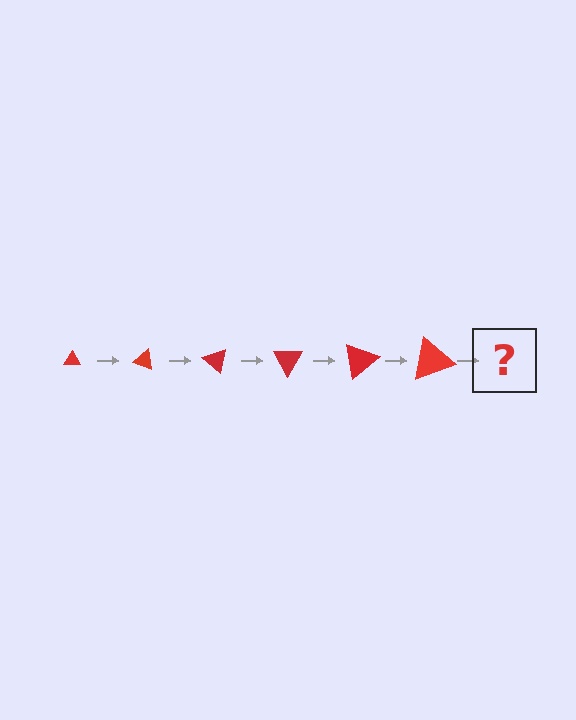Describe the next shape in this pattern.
It should be a triangle, larger than the previous one and rotated 120 degrees from the start.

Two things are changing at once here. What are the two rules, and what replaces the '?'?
The two rules are that the triangle grows larger each step and it rotates 20 degrees each step. The '?' should be a triangle, larger than the previous one and rotated 120 degrees from the start.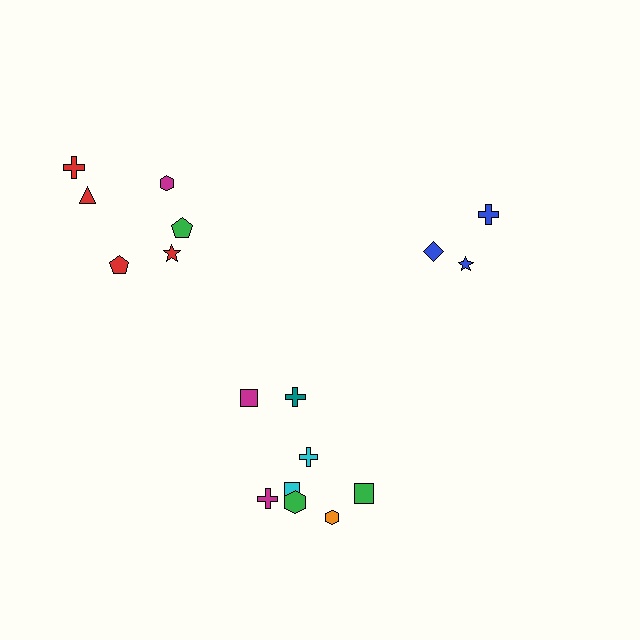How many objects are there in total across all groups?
There are 17 objects.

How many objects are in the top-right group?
There are 3 objects.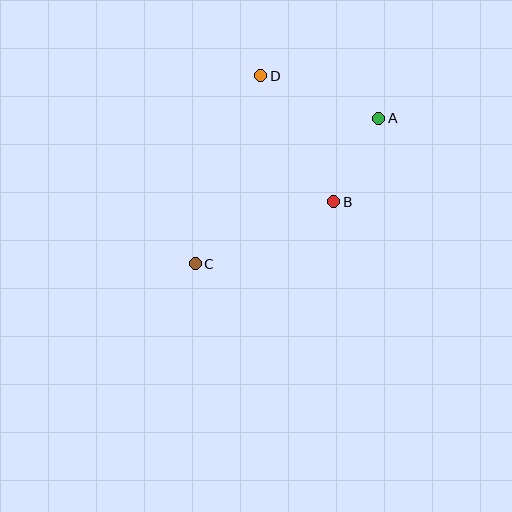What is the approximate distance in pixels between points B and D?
The distance between B and D is approximately 146 pixels.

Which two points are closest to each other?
Points A and B are closest to each other.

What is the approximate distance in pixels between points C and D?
The distance between C and D is approximately 199 pixels.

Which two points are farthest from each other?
Points A and C are farthest from each other.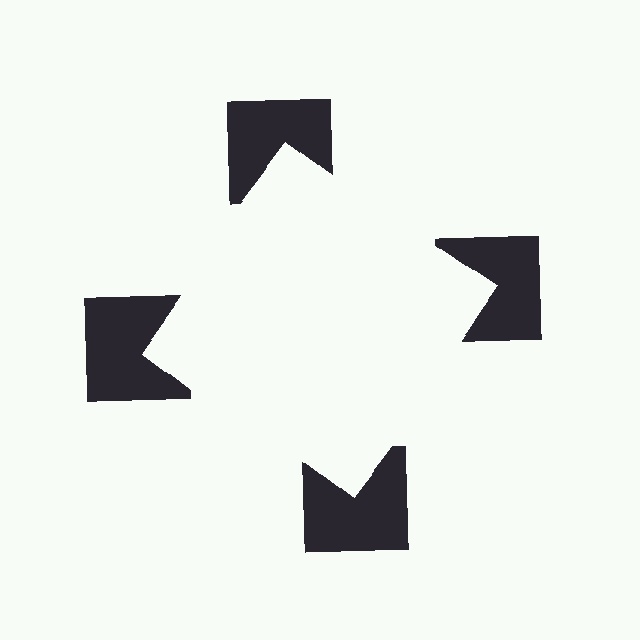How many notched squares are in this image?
There are 4 — one at each vertex of the illusory square.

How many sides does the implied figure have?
4 sides.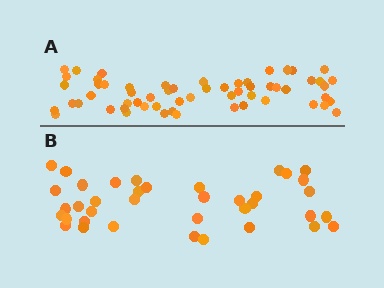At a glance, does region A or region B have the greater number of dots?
Region A (the top region) has more dots.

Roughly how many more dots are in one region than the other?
Region A has approximately 20 more dots than region B.